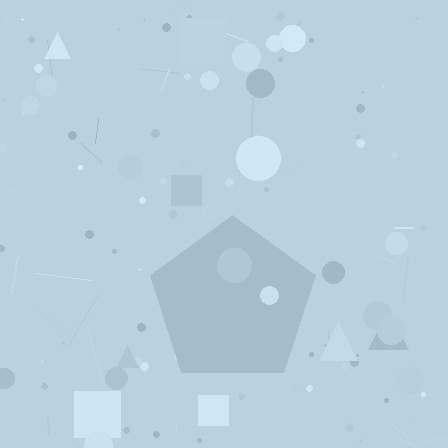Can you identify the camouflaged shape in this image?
The camouflaged shape is a pentagon.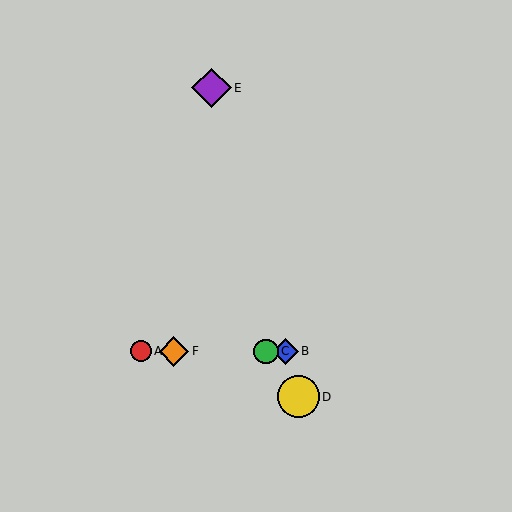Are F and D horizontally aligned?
No, F is at y≈351 and D is at y≈397.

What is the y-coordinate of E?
Object E is at y≈88.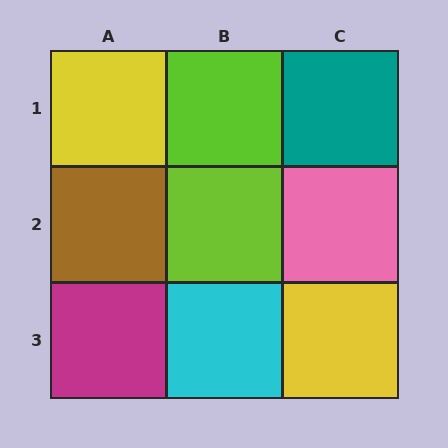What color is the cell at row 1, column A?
Yellow.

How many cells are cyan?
1 cell is cyan.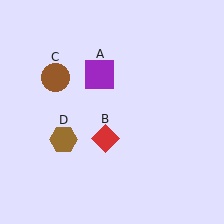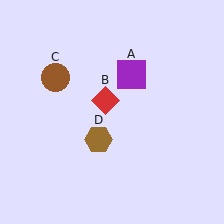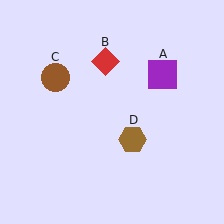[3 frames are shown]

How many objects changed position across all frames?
3 objects changed position: purple square (object A), red diamond (object B), brown hexagon (object D).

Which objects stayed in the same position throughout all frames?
Brown circle (object C) remained stationary.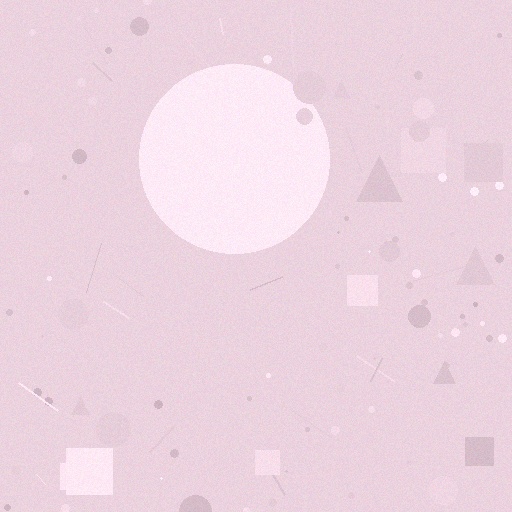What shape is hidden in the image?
A circle is hidden in the image.